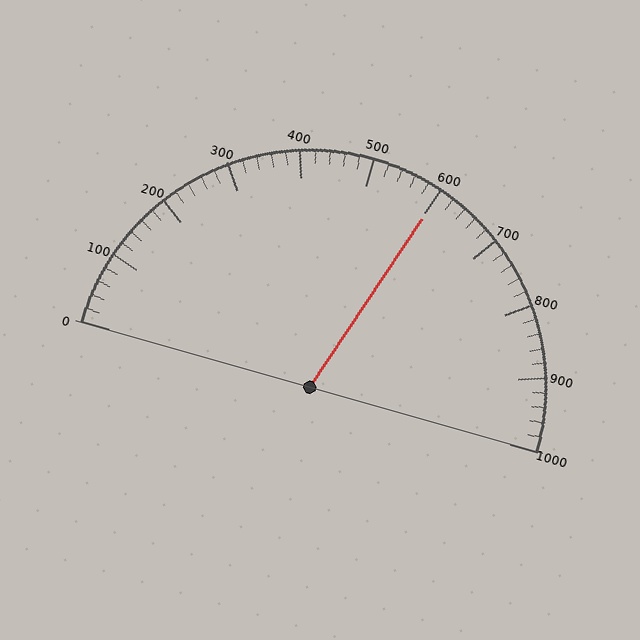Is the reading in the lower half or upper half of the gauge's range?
The reading is in the upper half of the range (0 to 1000).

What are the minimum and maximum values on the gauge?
The gauge ranges from 0 to 1000.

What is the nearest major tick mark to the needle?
The nearest major tick mark is 600.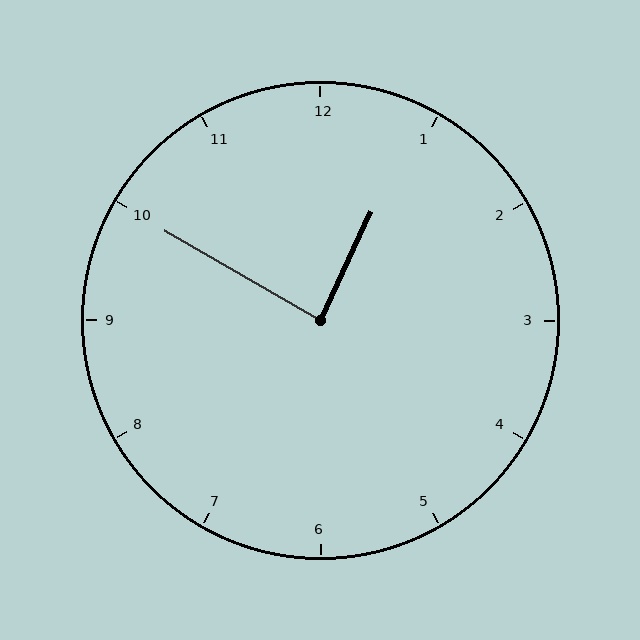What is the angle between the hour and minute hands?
Approximately 85 degrees.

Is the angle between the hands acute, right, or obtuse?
It is right.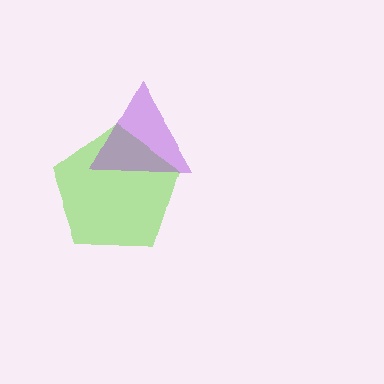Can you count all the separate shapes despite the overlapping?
Yes, there are 2 separate shapes.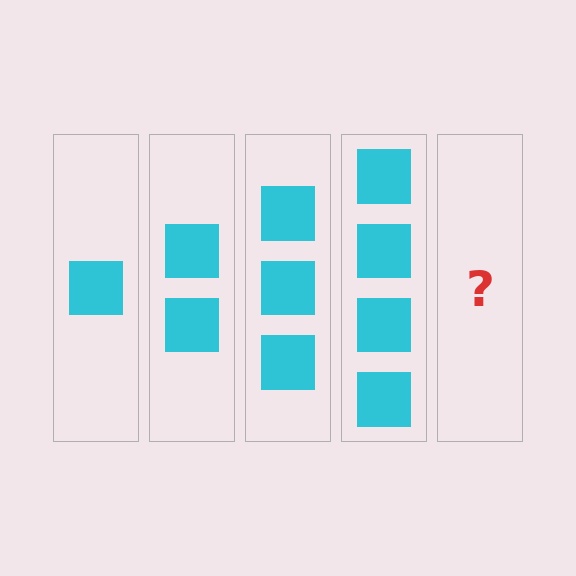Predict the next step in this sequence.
The next step is 5 squares.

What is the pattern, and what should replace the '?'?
The pattern is that each step adds one more square. The '?' should be 5 squares.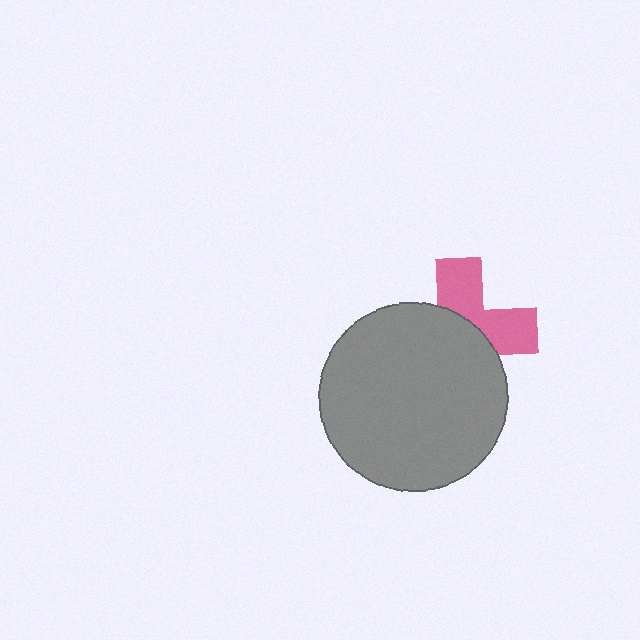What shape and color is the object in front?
The object in front is a gray circle.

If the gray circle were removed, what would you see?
You would see the complete pink cross.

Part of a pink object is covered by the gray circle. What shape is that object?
It is a cross.